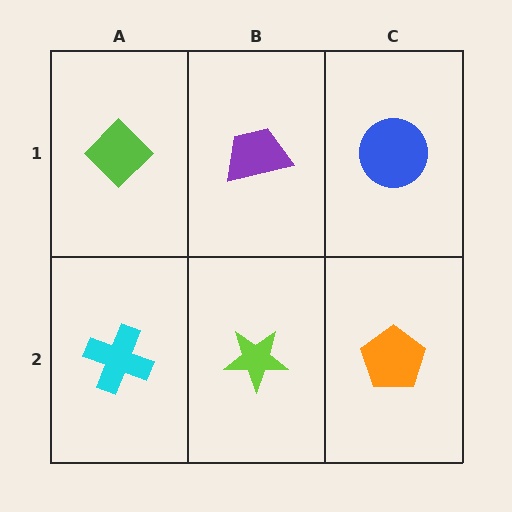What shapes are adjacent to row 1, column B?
A lime star (row 2, column B), a lime diamond (row 1, column A), a blue circle (row 1, column C).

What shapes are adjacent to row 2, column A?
A lime diamond (row 1, column A), a lime star (row 2, column B).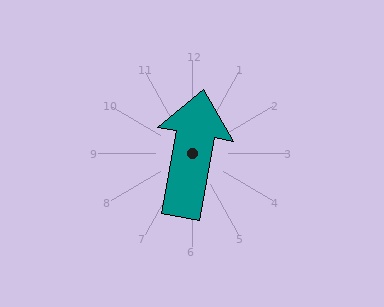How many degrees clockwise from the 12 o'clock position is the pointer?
Approximately 10 degrees.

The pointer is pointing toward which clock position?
Roughly 12 o'clock.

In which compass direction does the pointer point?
North.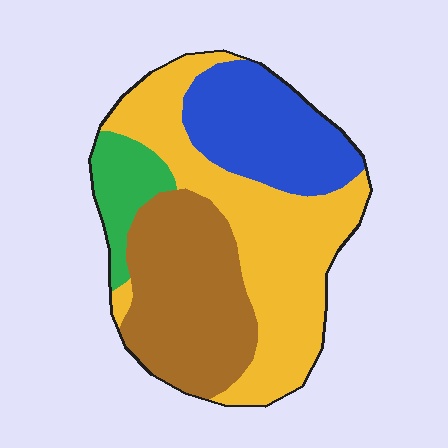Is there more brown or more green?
Brown.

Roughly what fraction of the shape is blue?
Blue takes up less than a quarter of the shape.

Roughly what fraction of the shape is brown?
Brown covers 29% of the shape.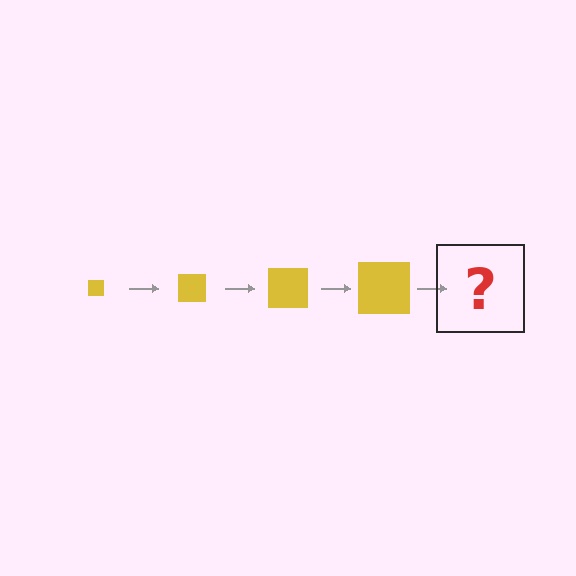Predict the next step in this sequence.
The next step is a yellow square, larger than the previous one.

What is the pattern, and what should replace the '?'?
The pattern is that the square gets progressively larger each step. The '?' should be a yellow square, larger than the previous one.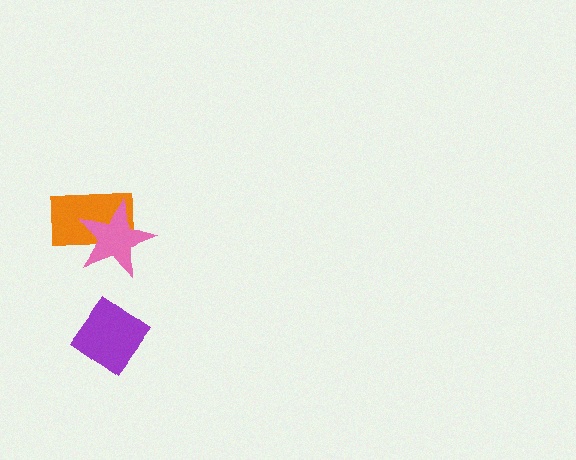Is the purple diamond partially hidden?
No, no other shape covers it.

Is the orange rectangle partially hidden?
Yes, it is partially covered by another shape.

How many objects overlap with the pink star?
1 object overlaps with the pink star.